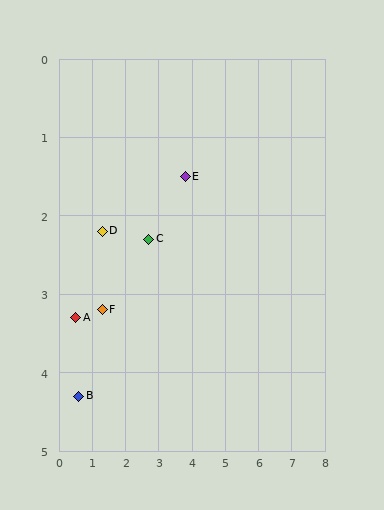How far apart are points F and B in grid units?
Points F and B are about 1.3 grid units apart.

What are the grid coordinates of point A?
Point A is at approximately (0.5, 3.3).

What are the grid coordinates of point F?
Point F is at approximately (1.3, 3.2).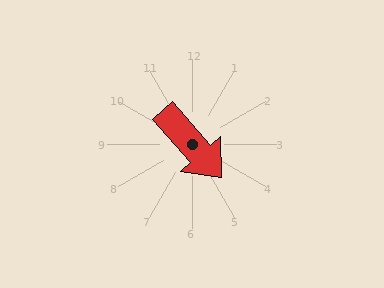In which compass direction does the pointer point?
Southeast.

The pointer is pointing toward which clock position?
Roughly 5 o'clock.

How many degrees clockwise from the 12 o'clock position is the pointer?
Approximately 139 degrees.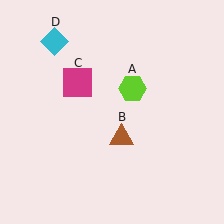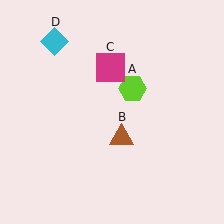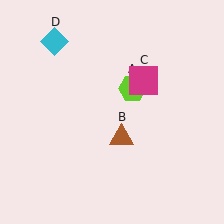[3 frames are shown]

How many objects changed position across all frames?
1 object changed position: magenta square (object C).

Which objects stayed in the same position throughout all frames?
Lime hexagon (object A) and brown triangle (object B) and cyan diamond (object D) remained stationary.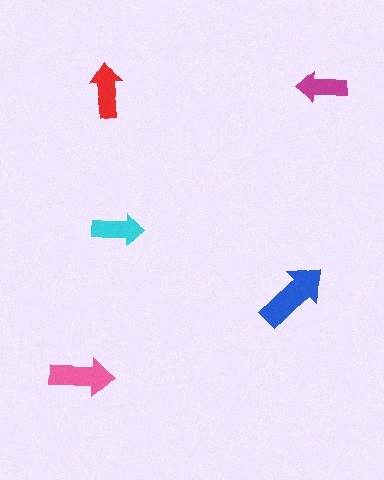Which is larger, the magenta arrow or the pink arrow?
The pink one.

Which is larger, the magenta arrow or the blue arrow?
The blue one.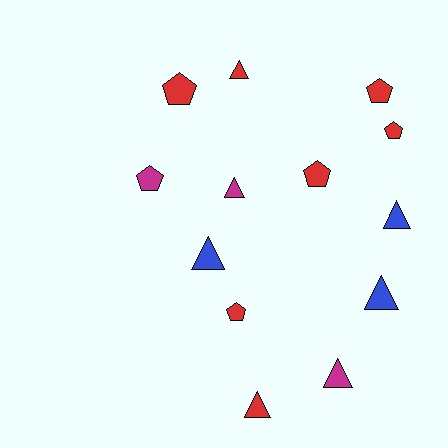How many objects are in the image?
There are 13 objects.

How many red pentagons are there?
There are 5 red pentagons.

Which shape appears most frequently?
Triangle, with 7 objects.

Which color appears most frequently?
Red, with 7 objects.